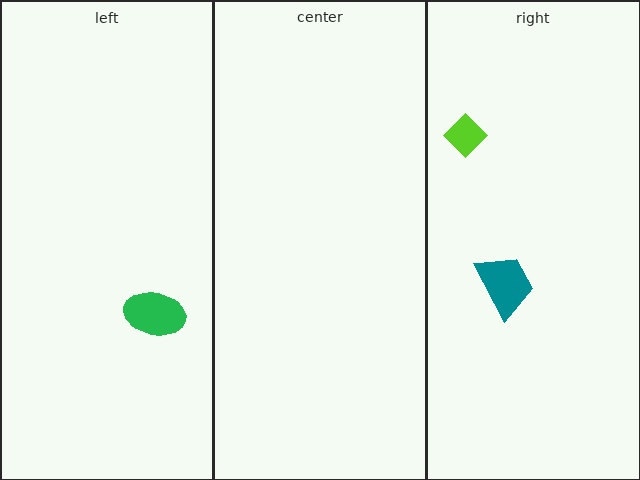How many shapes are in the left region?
1.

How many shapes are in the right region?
2.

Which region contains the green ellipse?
The left region.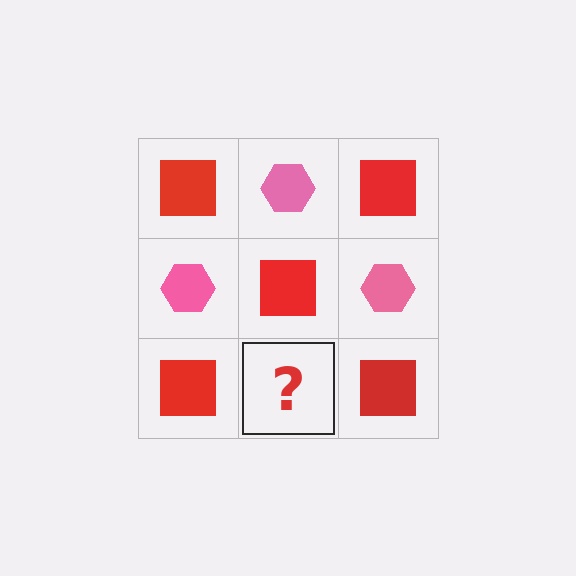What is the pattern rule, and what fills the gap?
The rule is that it alternates red square and pink hexagon in a checkerboard pattern. The gap should be filled with a pink hexagon.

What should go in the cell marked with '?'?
The missing cell should contain a pink hexagon.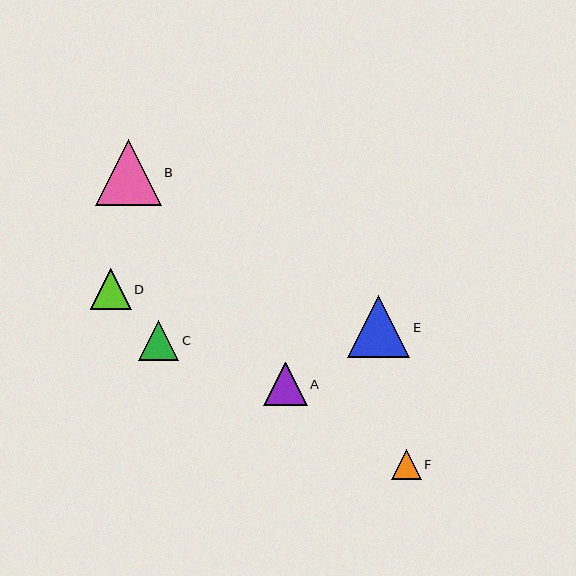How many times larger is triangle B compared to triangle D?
Triangle B is approximately 1.6 times the size of triangle D.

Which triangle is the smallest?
Triangle F is the smallest with a size of approximately 30 pixels.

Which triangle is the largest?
Triangle B is the largest with a size of approximately 66 pixels.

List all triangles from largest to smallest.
From largest to smallest: B, E, A, D, C, F.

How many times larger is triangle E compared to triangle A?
Triangle E is approximately 1.4 times the size of triangle A.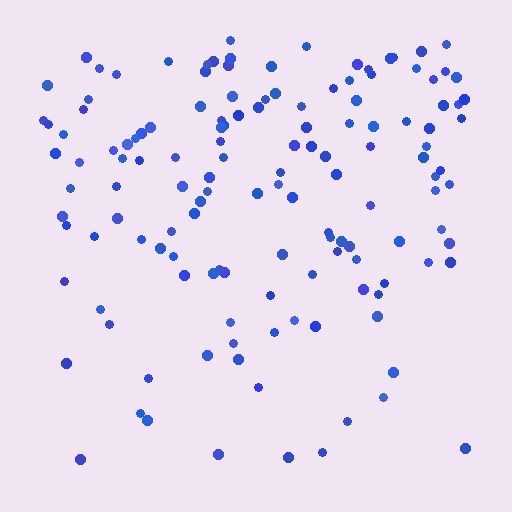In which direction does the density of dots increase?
From bottom to top, with the top side densest.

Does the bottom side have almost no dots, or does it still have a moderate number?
Still a moderate number, just noticeably fewer than the top.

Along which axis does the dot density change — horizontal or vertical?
Vertical.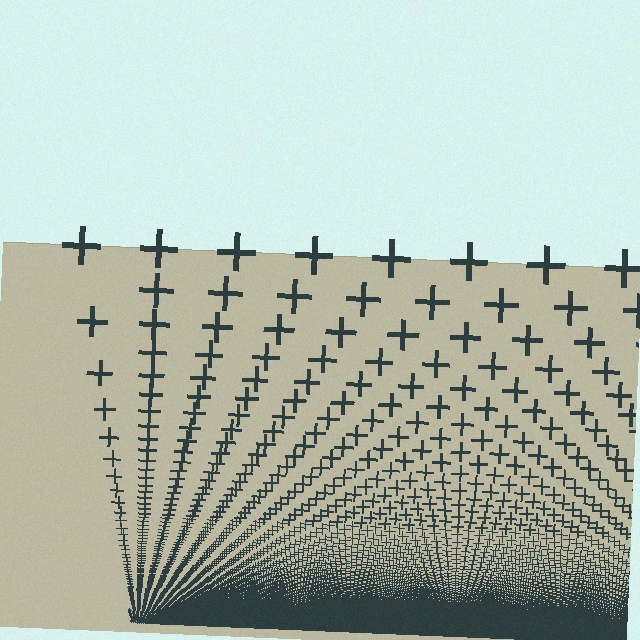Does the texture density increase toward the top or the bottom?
Density increases toward the bottom.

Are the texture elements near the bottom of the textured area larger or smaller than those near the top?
Smaller. The gradient is inverted — elements near the bottom are smaller and denser.